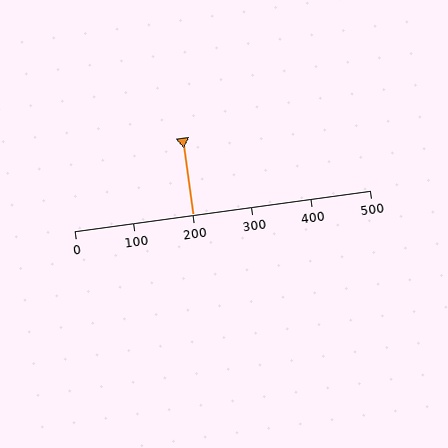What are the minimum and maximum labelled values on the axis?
The axis runs from 0 to 500.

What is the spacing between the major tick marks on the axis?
The major ticks are spaced 100 apart.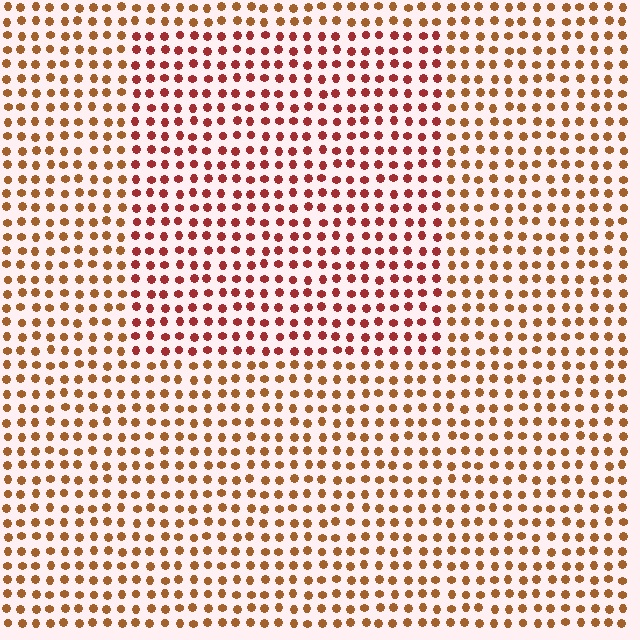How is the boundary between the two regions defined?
The boundary is defined purely by a slight shift in hue (about 30 degrees). Spacing, size, and orientation are identical on both sides.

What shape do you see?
I see a rectangle.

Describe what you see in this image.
The image is filled with small brown elements in a uniform arrangement. A rectangle-shaped region is visible where the elements are tinted to a slightly different hue, forming a subtle color boundary.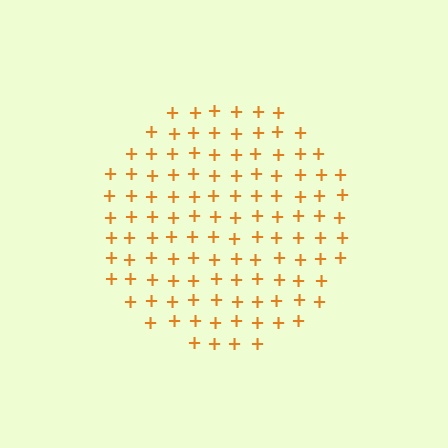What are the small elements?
The small elements are plus signs.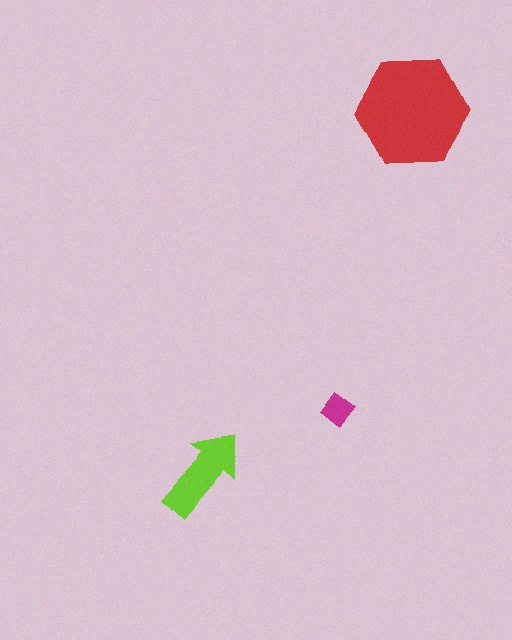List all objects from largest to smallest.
The red hexagon, the lime arrow, the magenta diamond.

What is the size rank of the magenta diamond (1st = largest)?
3rd.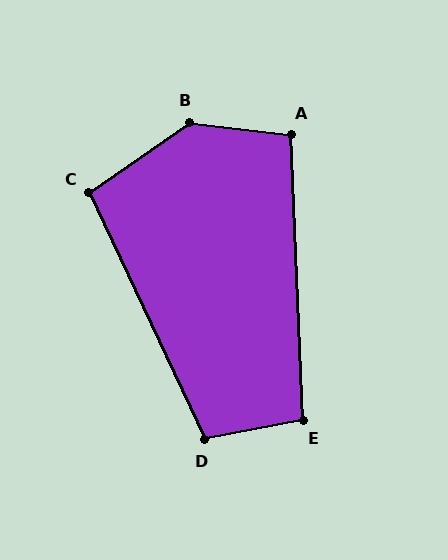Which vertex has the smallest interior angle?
A, at approximately 99 degrees.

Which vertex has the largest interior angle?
B, at approximately 139 degrees.